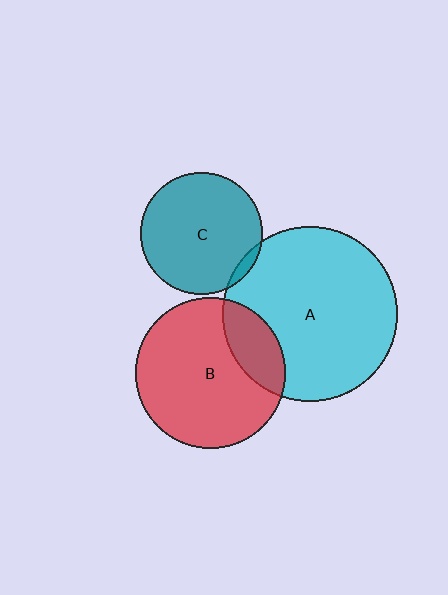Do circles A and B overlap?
Yes.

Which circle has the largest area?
Circle A (cyan).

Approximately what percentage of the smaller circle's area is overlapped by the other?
Approximately 20%.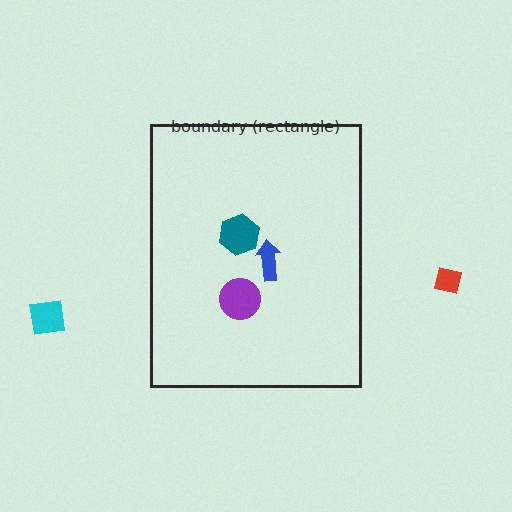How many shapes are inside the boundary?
3 inside, 2 outside.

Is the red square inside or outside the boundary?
Outside.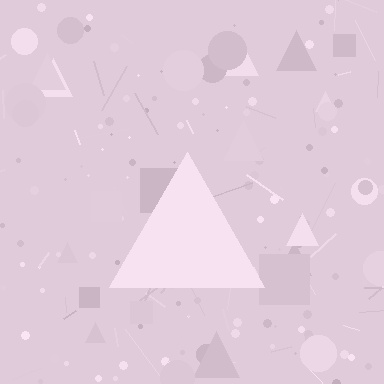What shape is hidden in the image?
A triangle is hidden in the image.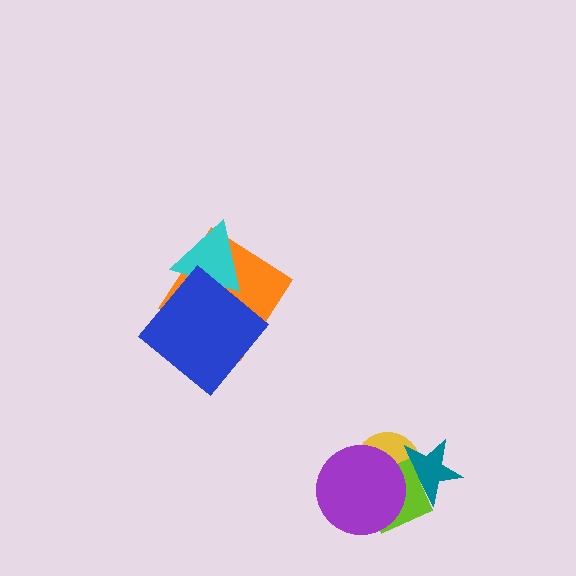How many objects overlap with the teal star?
3 objects overlap with the teal star.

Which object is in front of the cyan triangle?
The blue diamond is in front of the cyan triangle.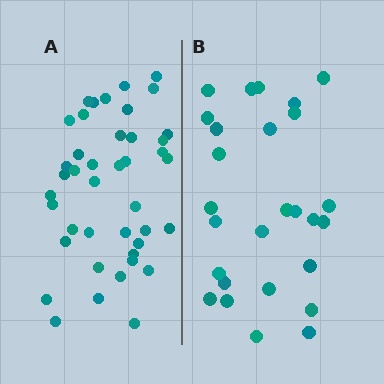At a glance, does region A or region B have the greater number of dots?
Region A (the left region) has more dots.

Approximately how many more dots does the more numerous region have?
Region A has approximately 15 more dots than region B.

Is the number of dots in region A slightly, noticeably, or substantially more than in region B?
Region A has substantially more. The ratio is roughly 1.6 to 1.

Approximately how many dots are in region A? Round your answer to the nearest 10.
About 40 dots. (The exact count is 42, which rounds to 40.)